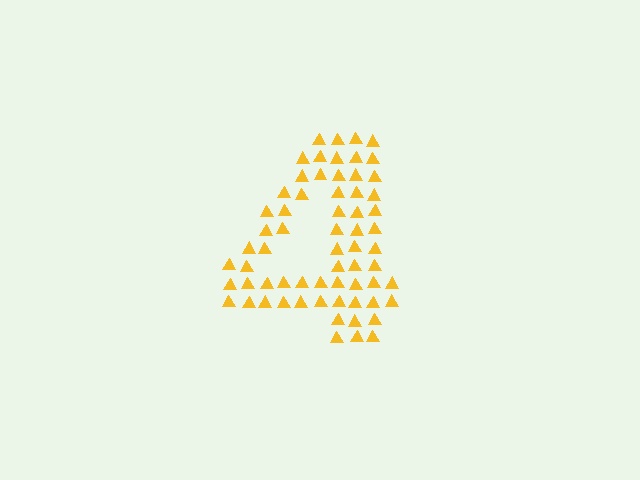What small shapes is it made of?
It is made of small triangles.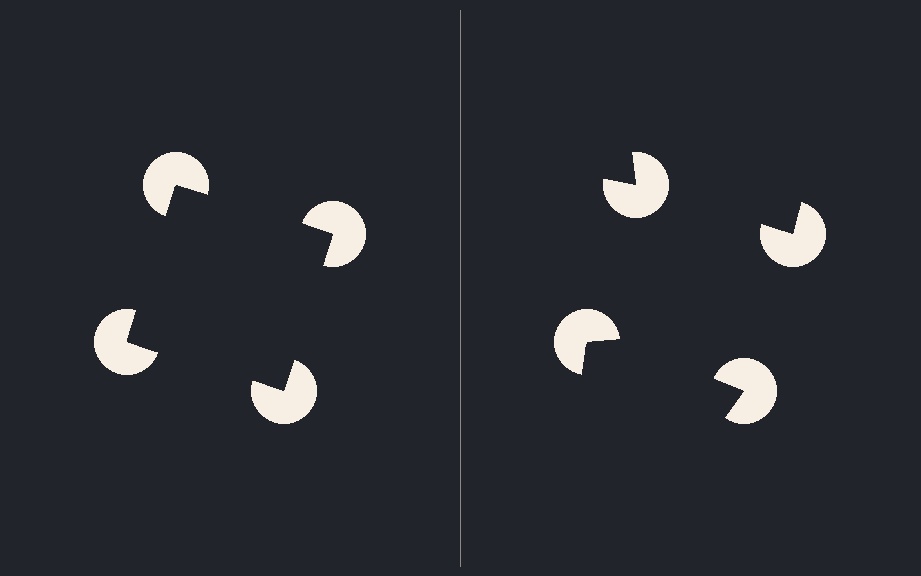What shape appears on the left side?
An illusory square.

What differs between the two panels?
The pac-man discs are positioned identically on both sides; only the wedge orientations differ. On the left they align to a square; on the right they are misaligned.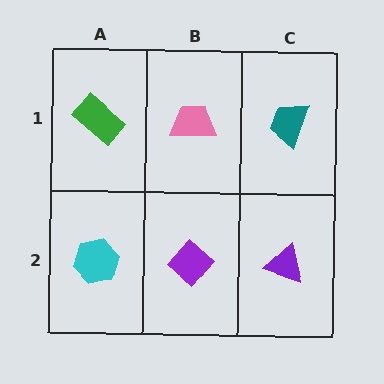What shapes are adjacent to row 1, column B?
A purple diamond (row 2, column B), a green rectangle (row 1, column A), a teal trapezoid (row 1, column C).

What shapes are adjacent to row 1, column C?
A purple triangle (row 2, column C), a pink trapezoid (row 1, column B).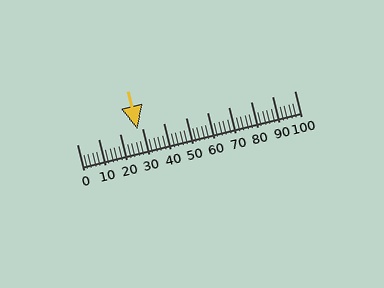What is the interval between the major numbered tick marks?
The major tick marks are spaced 10 units apart.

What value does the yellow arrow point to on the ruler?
The yellow arrow points to approximately 28.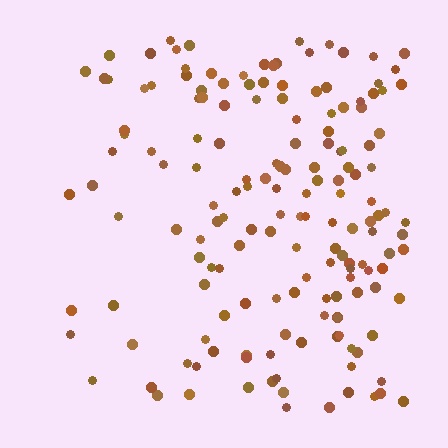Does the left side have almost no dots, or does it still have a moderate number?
Still a moderate number, just noticeably fewer than the right.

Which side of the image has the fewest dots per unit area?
The left.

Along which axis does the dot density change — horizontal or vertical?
Horizontal.